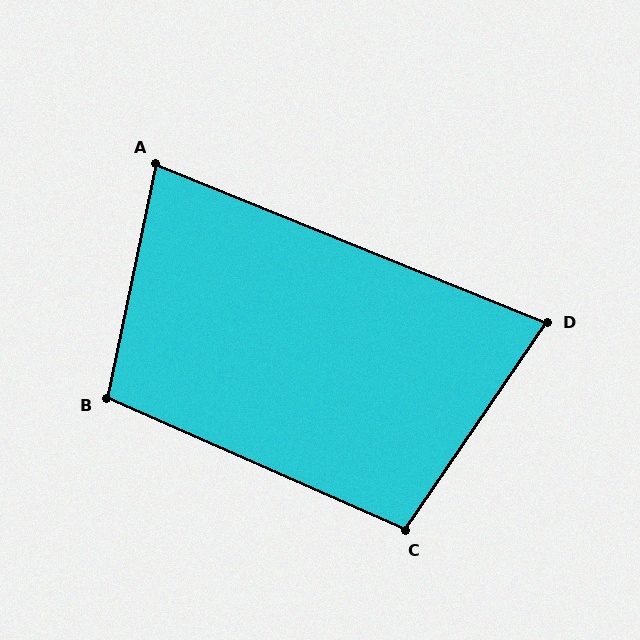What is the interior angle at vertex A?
Approximately 80 degrees (acute).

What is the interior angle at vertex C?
Approximately 100 degrees (obtuse).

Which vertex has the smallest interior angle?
D, at approximately 78 degrees.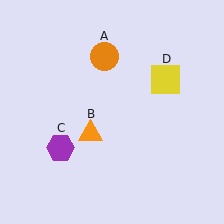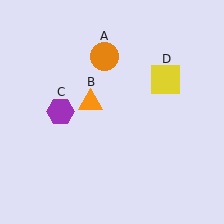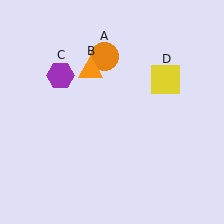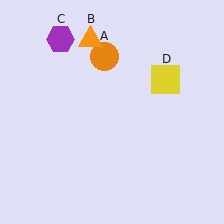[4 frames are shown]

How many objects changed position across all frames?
2 objects changed position: orange triangle (object B), purple hexagon (object C).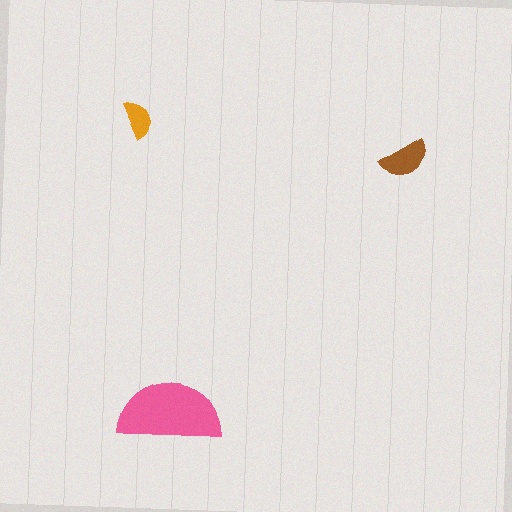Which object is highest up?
The orange semicircle is topmost.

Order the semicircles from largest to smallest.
the pink one, the brown one, the orange one.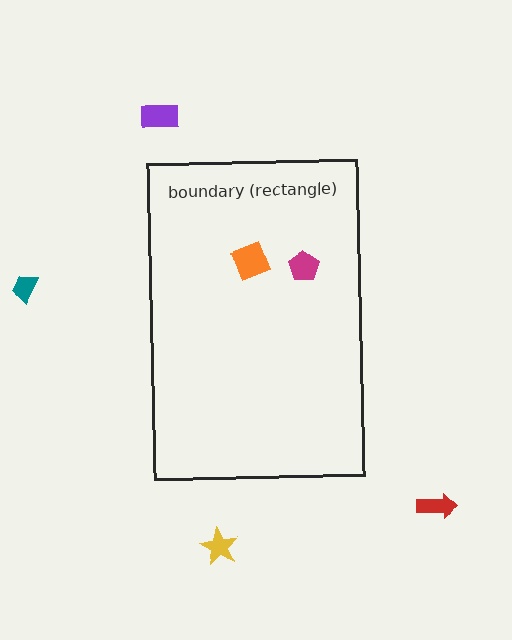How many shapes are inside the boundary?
2 inside, 4 outside.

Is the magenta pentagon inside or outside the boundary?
Inside.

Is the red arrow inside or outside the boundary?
Outside.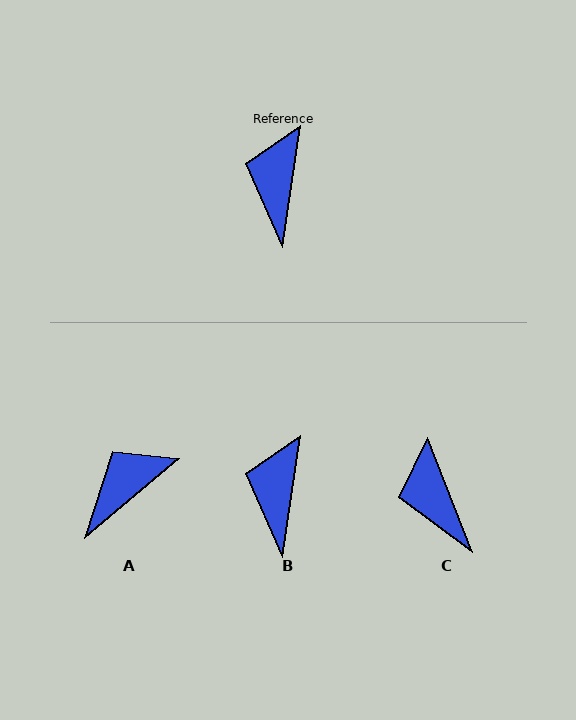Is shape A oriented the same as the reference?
No, it is off by about 41 degrees.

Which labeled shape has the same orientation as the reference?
B.